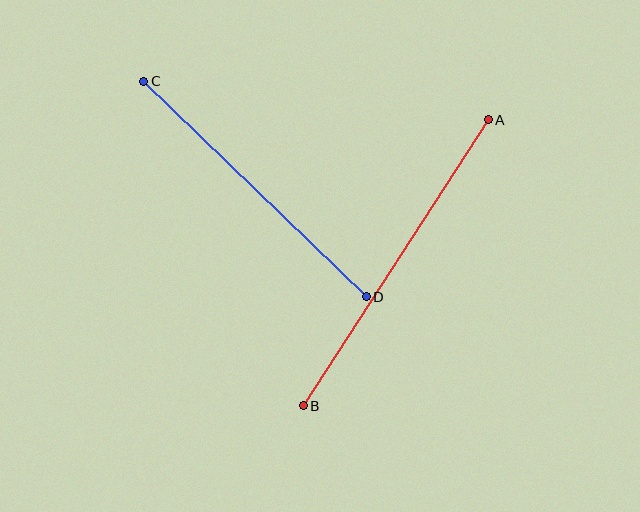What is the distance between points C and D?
The distance is approximately 310 pixels.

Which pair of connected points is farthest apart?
Points A and B are farthest apart.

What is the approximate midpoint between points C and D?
The midpoint is at approximately (255, 189) pixels.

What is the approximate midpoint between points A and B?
The midpoint is at approximately (396, 263) pixels.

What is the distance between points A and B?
The distance is approximately 340 pixels.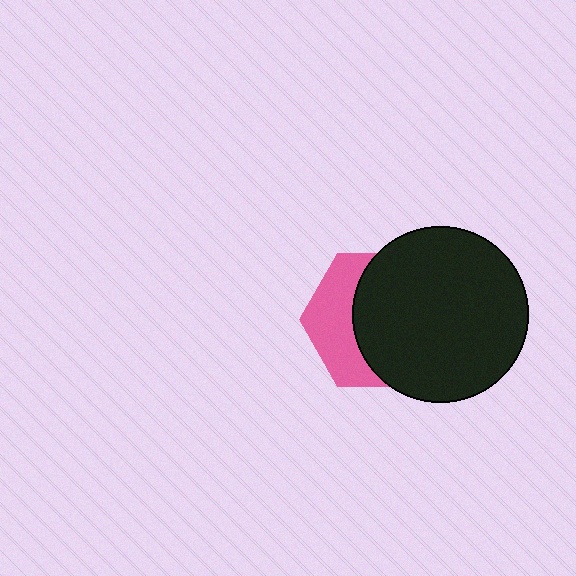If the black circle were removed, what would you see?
You would see the complete pink hexagon.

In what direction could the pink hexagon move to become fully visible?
The pink hexagon could move left. That would shift it out from behind the black circle entirely.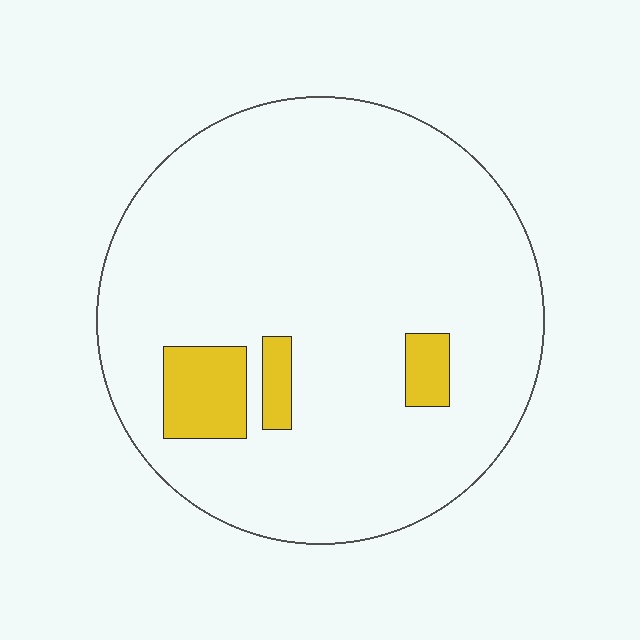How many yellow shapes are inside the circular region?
3.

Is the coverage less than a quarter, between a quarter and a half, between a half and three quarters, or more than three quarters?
Less than a quarter.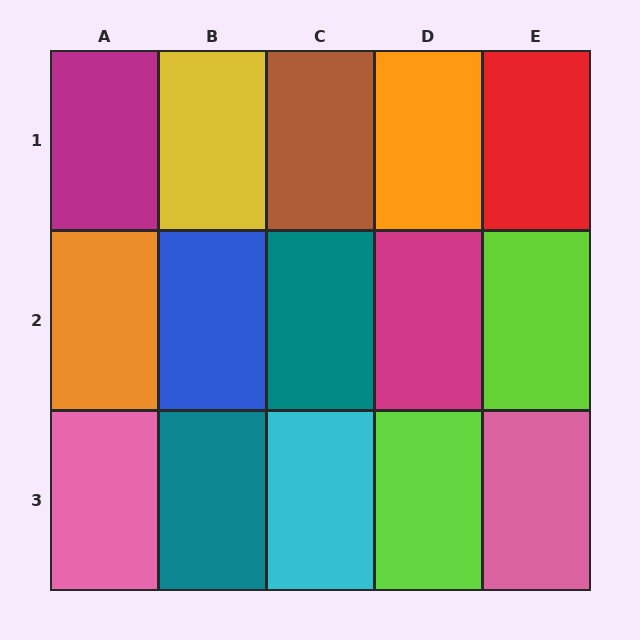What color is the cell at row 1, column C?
Brown.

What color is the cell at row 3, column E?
Pink.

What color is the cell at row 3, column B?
Teal.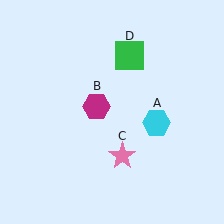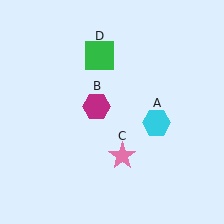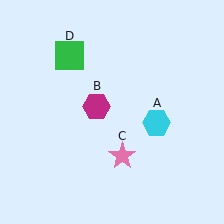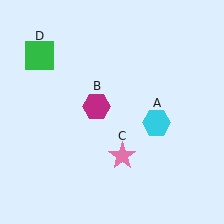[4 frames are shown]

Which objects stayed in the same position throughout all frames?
Cyan hexagon (object A) and magenta hexagon (object B) and pink star (object C) remained stationary.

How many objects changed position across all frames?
1 object changed position: green square (object D).